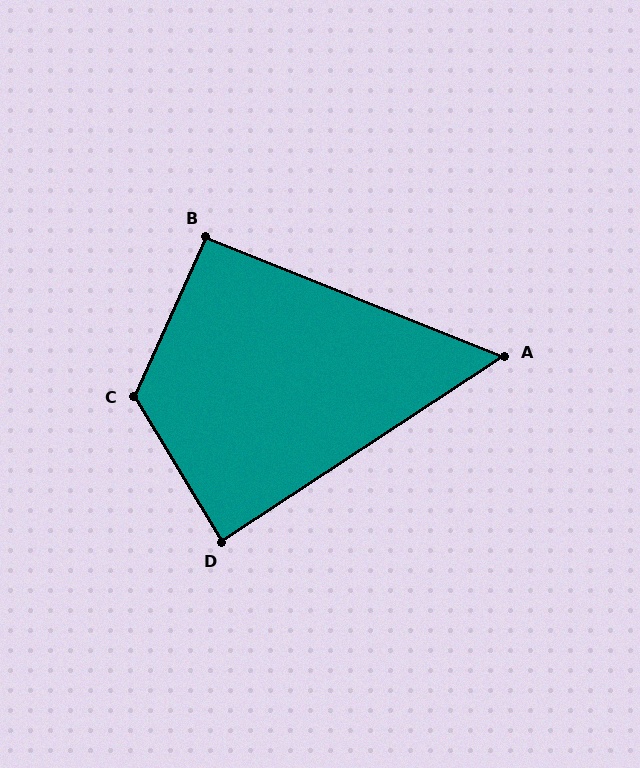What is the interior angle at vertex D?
Approximately 88 degrees (approximately right).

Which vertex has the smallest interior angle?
A, at approximately 55 degrees.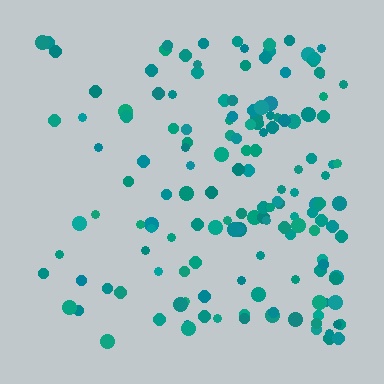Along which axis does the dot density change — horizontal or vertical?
Horizontal.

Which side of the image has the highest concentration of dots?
The right.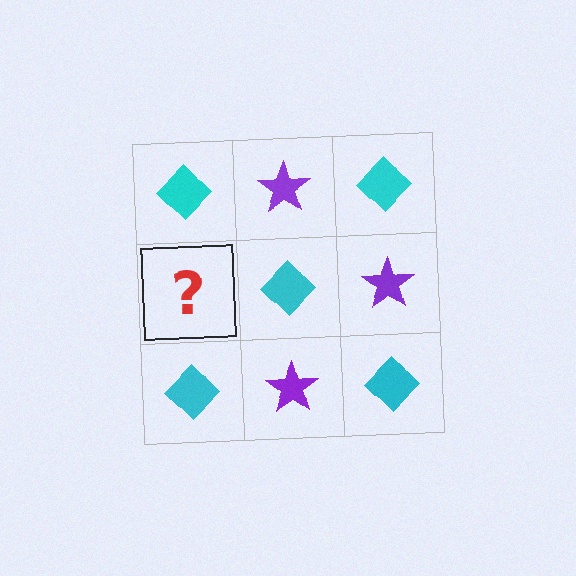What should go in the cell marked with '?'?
The missing cell should contain a purple star.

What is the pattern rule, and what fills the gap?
The rule is that it alternates cyan diamond and purple star in a checkerboard pattern. The gap should be filled with a purple star.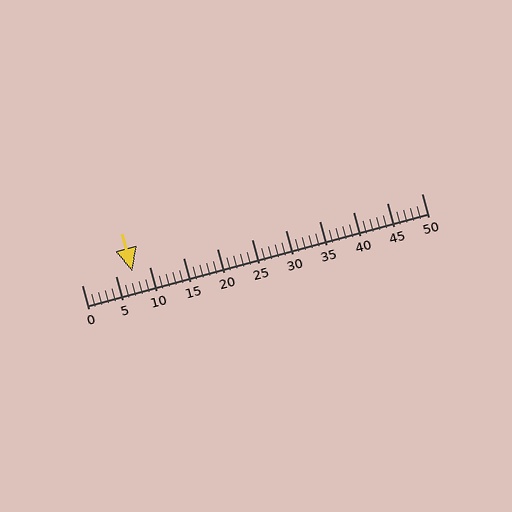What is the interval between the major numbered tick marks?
The major tick marks are spaced 5 units apart.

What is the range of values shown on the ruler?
The ruler shows values from 0 to 50.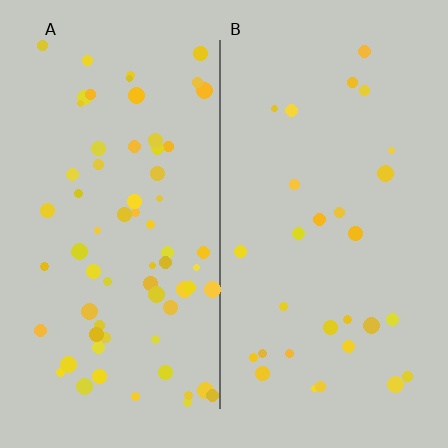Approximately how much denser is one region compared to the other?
Approximately 2.3× — region A over region B.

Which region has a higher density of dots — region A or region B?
A (the left).